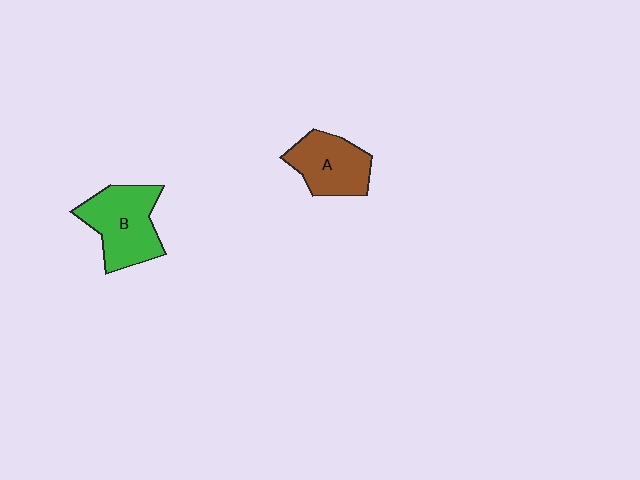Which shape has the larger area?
Shape B (green).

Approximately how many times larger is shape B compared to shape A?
Approximately 1.3 times.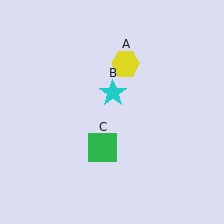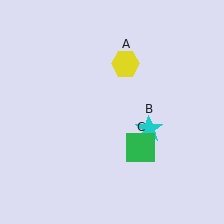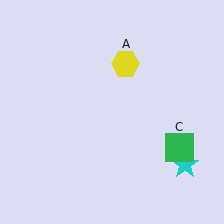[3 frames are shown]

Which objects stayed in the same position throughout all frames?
Yellow hexagon (object A) remained stationary.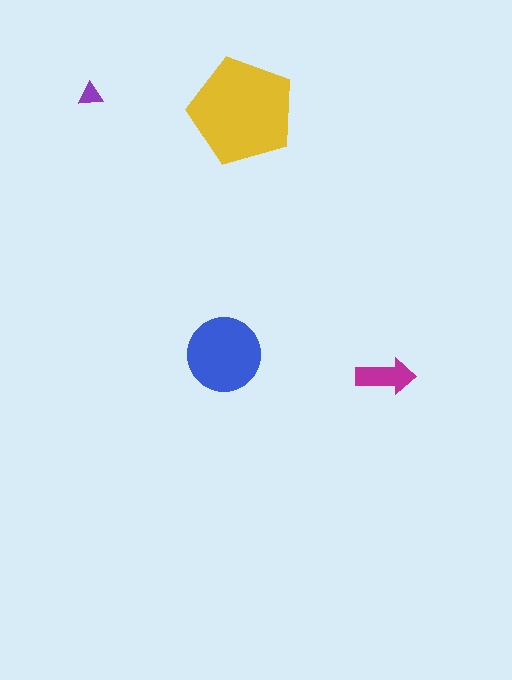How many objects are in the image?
There are 4 objects in the image.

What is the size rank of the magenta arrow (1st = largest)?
3rd.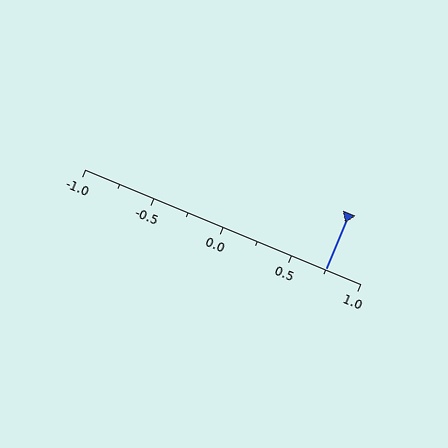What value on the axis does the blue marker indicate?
The marker indicates approximately 0.75.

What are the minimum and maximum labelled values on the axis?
The axis runs from -1.0 to 1.0.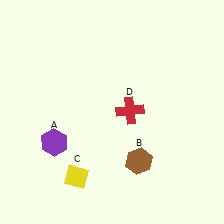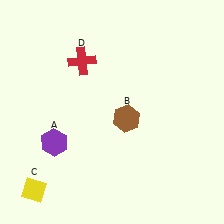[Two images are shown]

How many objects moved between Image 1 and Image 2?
3 objects moved between the two images.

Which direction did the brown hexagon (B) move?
The brown hexagon (B) moved up.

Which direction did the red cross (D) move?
The red cross (D) moved up.